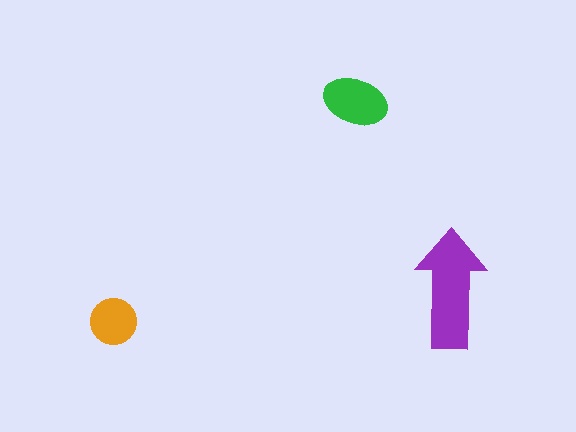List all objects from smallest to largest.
The orange circle, the green ellipse, the purple arrow.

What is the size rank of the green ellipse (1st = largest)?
2nd.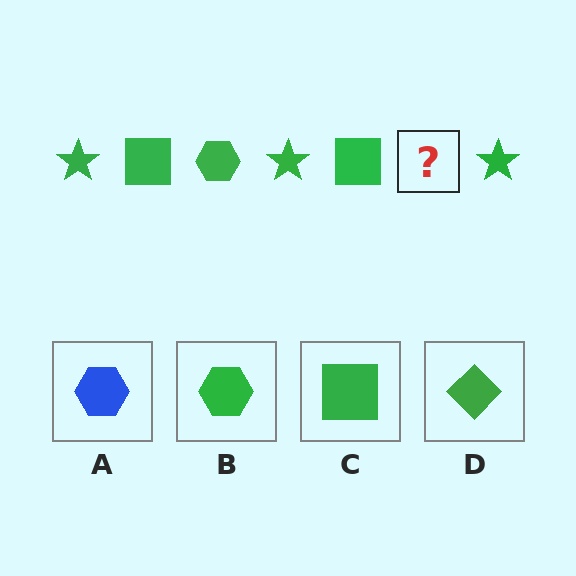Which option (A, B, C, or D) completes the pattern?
B.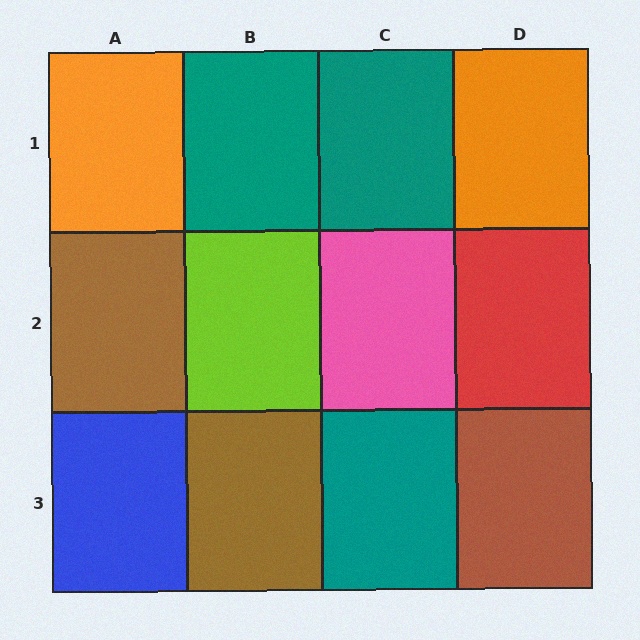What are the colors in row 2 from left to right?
Brown, lime, pink, red.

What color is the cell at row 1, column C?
Teal.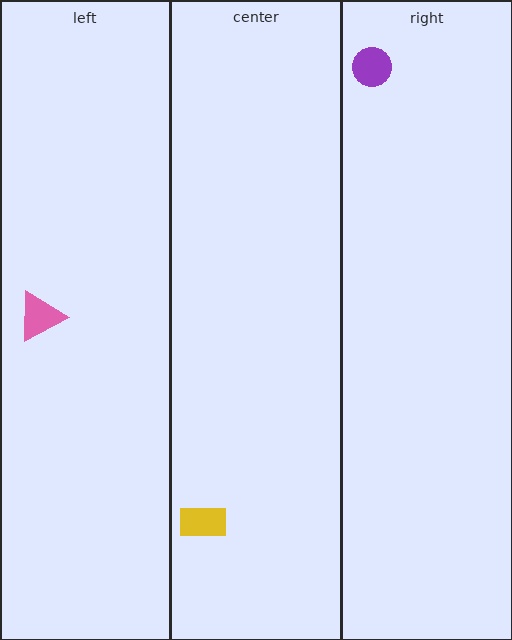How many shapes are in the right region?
1.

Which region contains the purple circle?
The right region.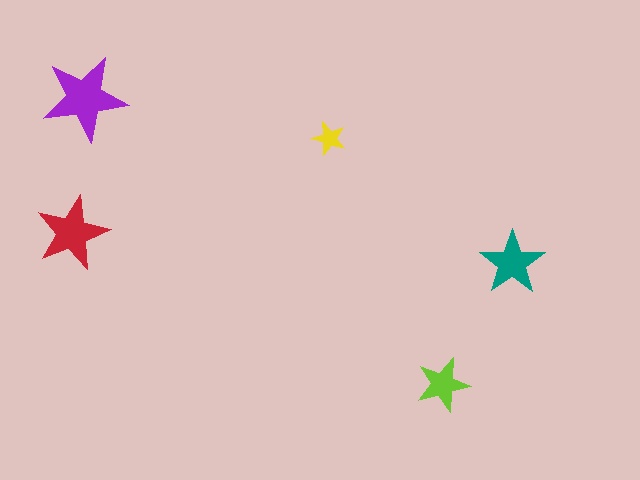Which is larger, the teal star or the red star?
The red one.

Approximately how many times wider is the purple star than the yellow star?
About 2.5 times wider.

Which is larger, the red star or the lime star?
The red one.